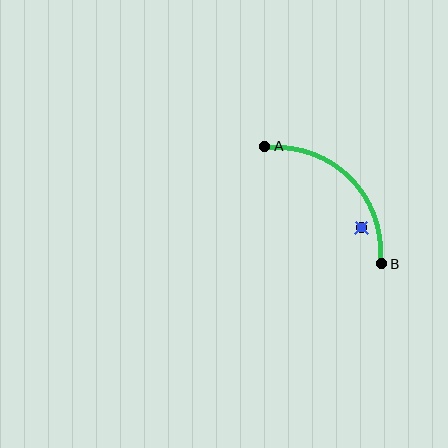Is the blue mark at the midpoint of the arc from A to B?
No — the blue mark does not lie on the arc at all. It sits slightly inside the curve.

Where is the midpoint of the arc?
The arc midpoint is the point on the curve farthest from the straight line joining A and B. It sits above and to the right of that line.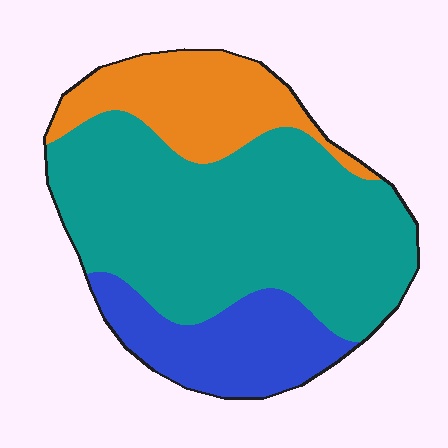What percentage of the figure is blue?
Blue takes up about one fifth (1/5) of the figure.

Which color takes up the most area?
Teal, at roughly 60%.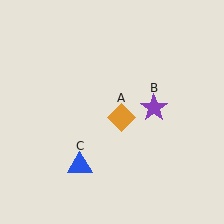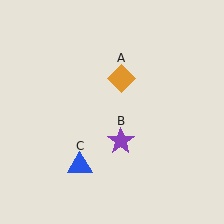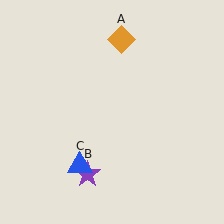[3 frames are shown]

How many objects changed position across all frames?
2 objects changed position: orange diamond (object A), purple star (object B).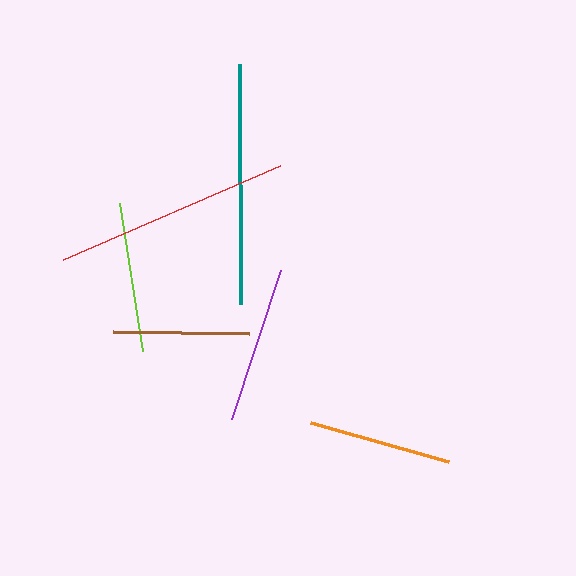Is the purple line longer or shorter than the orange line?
The purple line is longer than the orange line.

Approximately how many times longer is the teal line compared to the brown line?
The teal line is approximately 1.8 times the length of the brown line.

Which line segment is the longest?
The teal line is the longest at approximately 240 pixels.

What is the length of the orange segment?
The orange segment is approximately 144 pixels long.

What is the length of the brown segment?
The brown segment is approximately 136 pixels long.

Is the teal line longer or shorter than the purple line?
The teal line is longer than the purple line.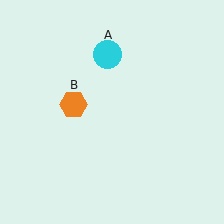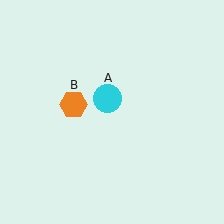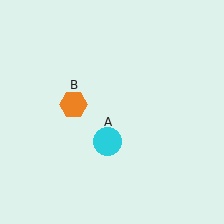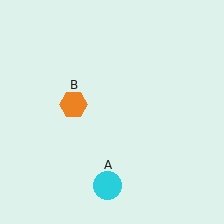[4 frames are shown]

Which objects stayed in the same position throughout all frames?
Orange hexagon (object B) remained stationary.